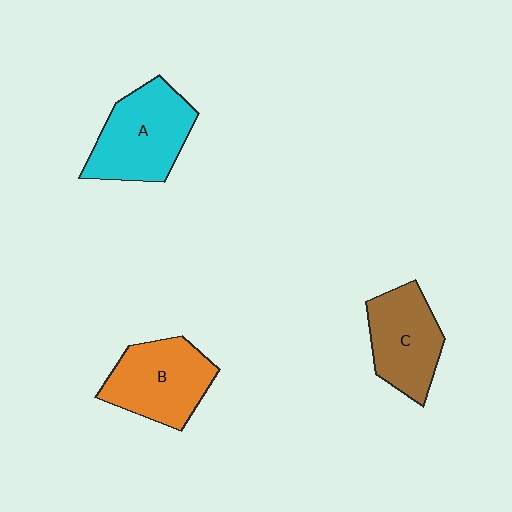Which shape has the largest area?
Shape A (cyan).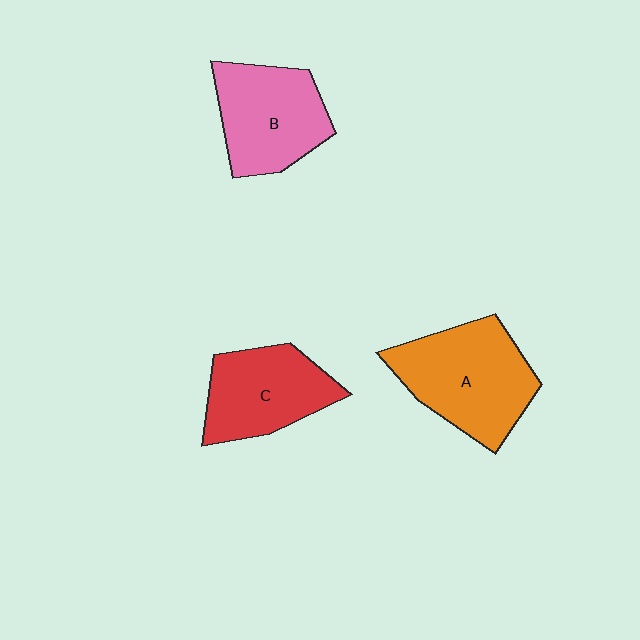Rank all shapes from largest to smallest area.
From largest to smallest: A (orange), B (pink), C (red).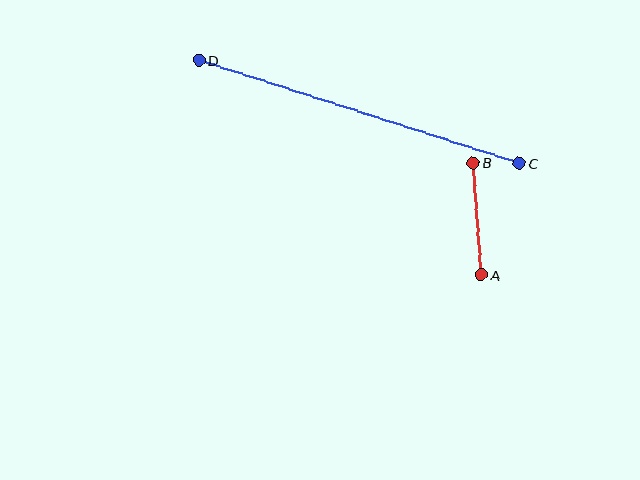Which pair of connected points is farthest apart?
Points C and D are farthest apart.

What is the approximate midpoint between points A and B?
The midpoint is at approximately (477, 219) pixels.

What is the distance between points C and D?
The distance is approximately 337 pixels.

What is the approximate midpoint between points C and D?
The midpoint is at approximately (359, 112) pixels.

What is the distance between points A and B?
The distance is approximately 112 pixels.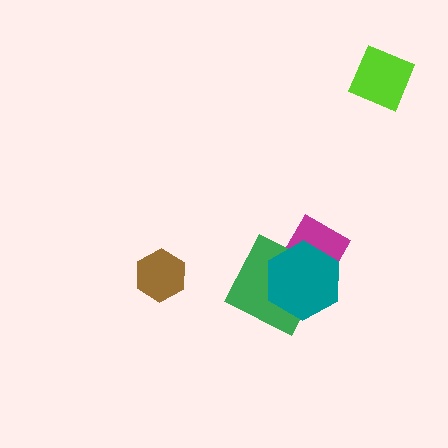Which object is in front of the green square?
The teal hexagon is in front of the green square.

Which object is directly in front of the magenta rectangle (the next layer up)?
The green square is directly in front of the magenta rectangle.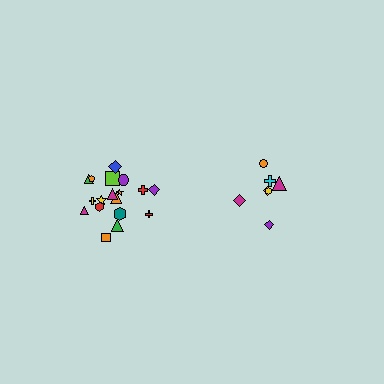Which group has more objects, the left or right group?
The left group.